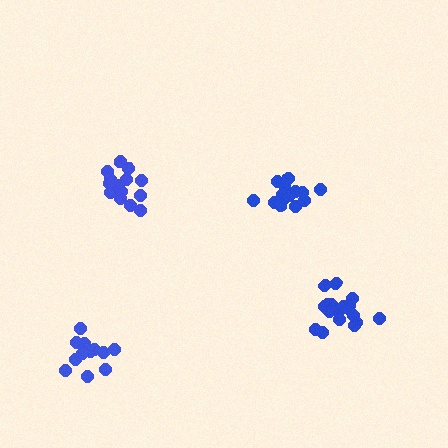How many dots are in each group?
Group 1: 15 dots, Group 2: 19 dots, Group 3: 16 dots, Group 4: 14 dots (64 total).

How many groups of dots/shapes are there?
There are 4 groups.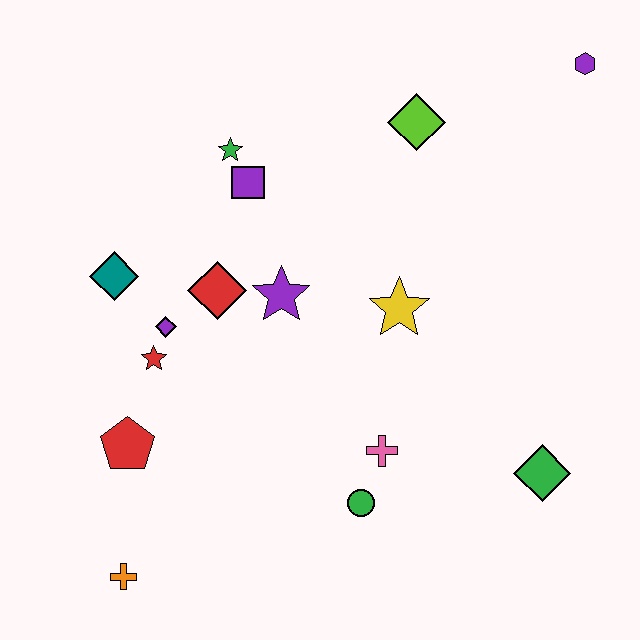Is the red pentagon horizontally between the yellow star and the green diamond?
No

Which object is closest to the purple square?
The green star is closest to the purple square.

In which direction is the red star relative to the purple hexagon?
The red star is to the left of the purple hexagon.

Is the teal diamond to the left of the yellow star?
Yes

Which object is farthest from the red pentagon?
The purple hexagon is farthest from the red pentagon.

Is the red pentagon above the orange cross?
Yes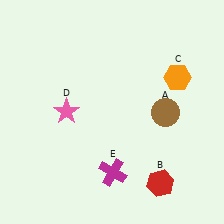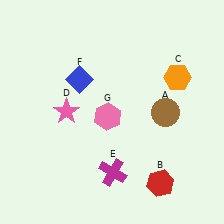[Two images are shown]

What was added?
A blue diamond (F), a pink hexagon (G) were added in Image 2.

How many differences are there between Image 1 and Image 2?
There are 2 differences between the two images.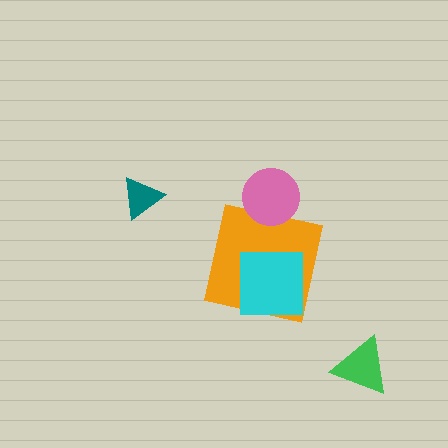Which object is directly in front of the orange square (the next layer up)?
The cyan square is directly in front of the orange square.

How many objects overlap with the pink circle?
1 object overlaps with the pink circle.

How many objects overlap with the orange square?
2 objects overlap with the orange square.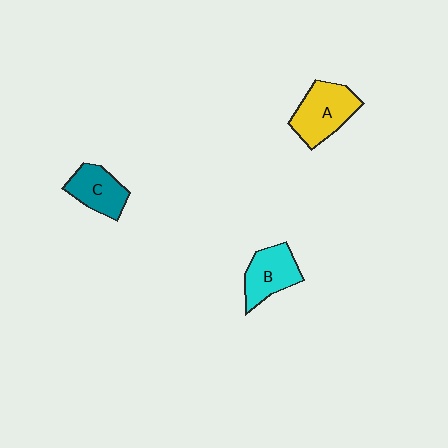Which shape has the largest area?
Shape A (yellow).